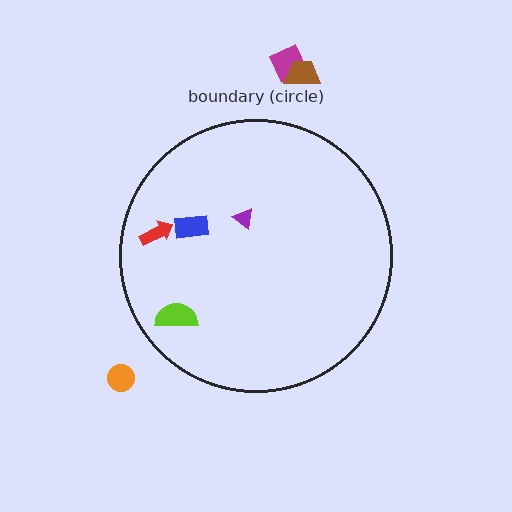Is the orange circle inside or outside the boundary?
Outside.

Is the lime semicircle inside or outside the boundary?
Inside.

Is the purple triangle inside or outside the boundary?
Inside.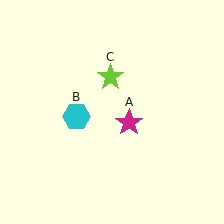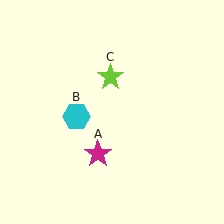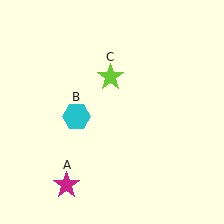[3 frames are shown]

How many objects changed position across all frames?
1 object changed position: magenta star (object A).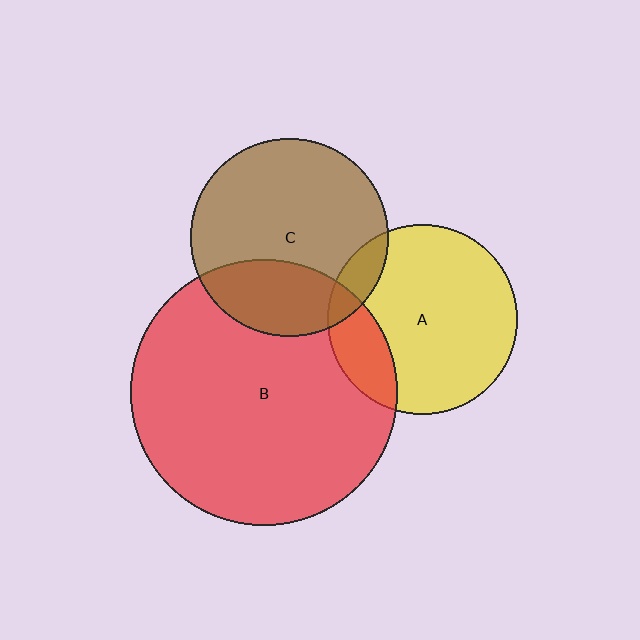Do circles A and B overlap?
Yes.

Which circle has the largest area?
Circle B (red).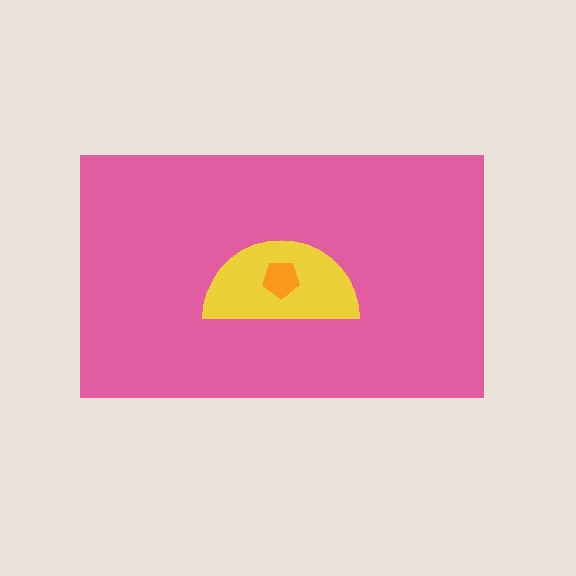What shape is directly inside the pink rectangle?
The yellow semicircle.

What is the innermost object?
The orange pentagon.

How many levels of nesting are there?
3.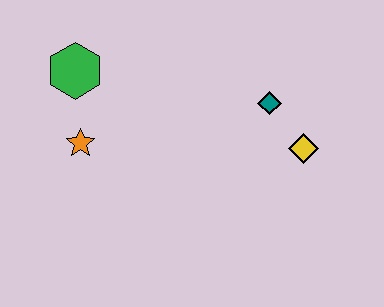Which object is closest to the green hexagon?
The orange star is closest to the green hexagon.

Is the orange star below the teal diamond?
Yes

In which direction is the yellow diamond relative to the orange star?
The yellow diamond is to the right of the orange star.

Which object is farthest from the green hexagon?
The yellow diamond is farthest from the green hexagon.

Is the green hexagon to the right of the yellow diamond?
No